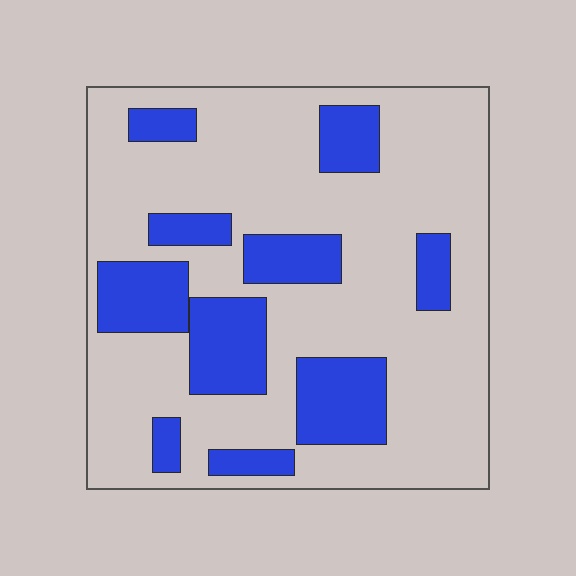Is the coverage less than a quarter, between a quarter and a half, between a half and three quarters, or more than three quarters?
Between a quarter and a half.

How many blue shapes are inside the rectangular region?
10.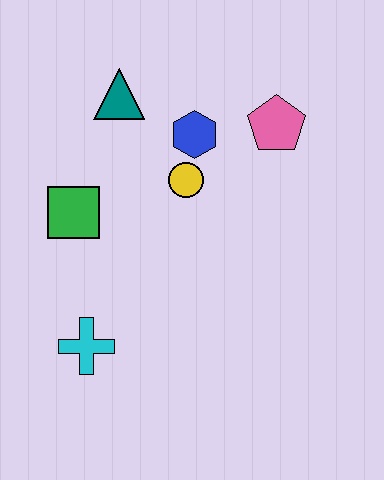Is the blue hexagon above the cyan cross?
Yes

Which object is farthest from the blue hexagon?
The cyan cross is farthest from the blue hexagon.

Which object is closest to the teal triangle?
The blue hexagon is closest to the teal triangle.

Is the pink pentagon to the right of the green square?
Yes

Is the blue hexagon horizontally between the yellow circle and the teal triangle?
No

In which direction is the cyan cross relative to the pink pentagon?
The cyan cross is below the pink pentagon.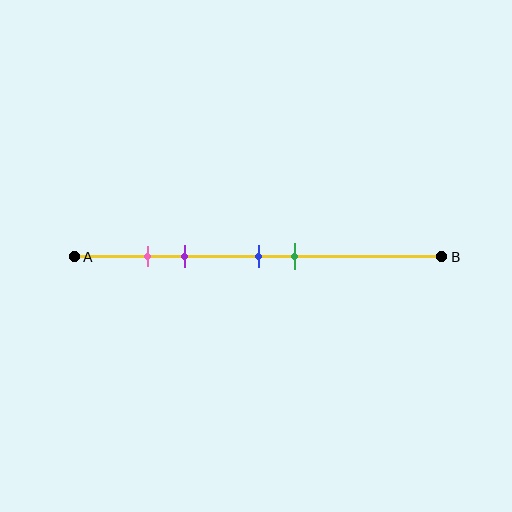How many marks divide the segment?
There are 4 marks dividing the segment.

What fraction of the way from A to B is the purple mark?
The purple mark is approximately 30% (0.3) of the way from A to B.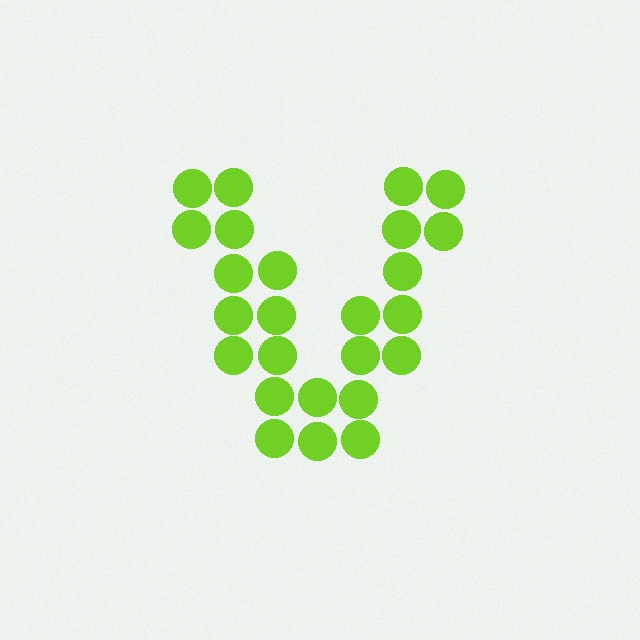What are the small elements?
The small elements are circles.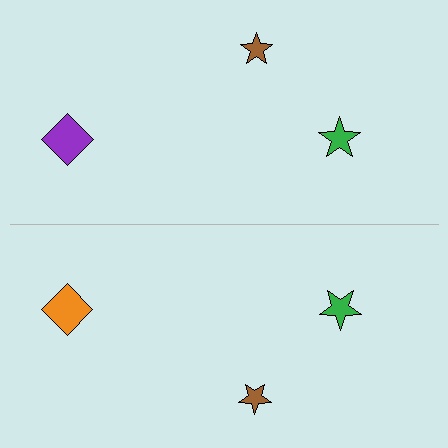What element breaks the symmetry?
The orange diamond on the bottom side breaks the symmetry — its mirror counterpart is purple.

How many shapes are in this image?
There are 6 shapes in this image.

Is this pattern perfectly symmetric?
No, the pattern is not perfectly symmetric. The orange diamond on the bottom side breaks the symmetry — its mirror counterpart is purple.